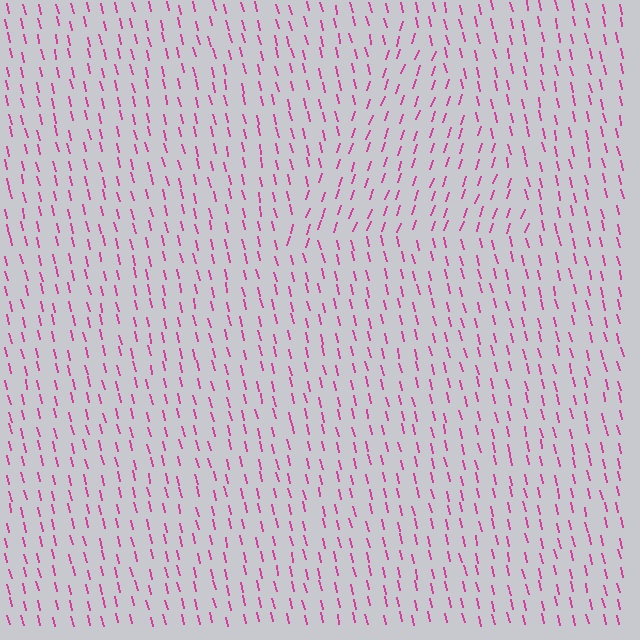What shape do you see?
I see a triangle.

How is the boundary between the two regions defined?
The boundary is defined purely by a change in line orientation (approximately 32 degrees difference). All lines are the same color and thickness.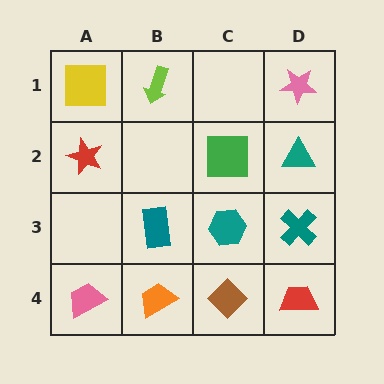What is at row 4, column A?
A pink trapezoid.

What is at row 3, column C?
A teal hexagon.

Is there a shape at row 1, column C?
No, that cell is empty.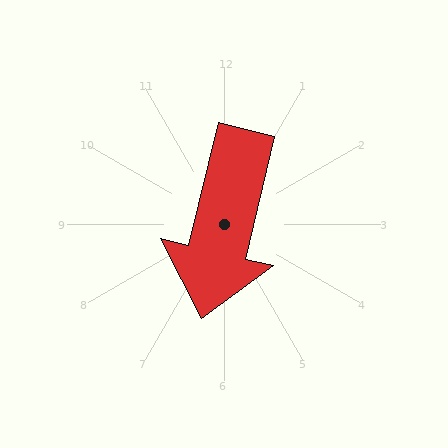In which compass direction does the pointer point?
South.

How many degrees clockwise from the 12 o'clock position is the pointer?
Approximately 194 degrees.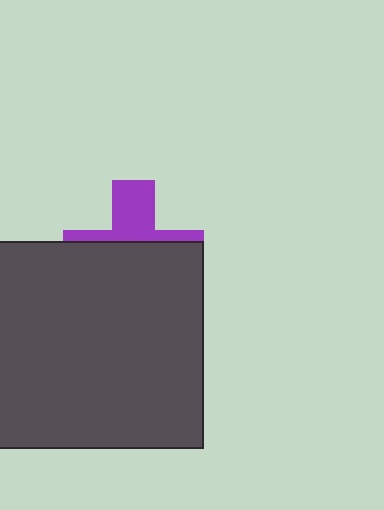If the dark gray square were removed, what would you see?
You would see the complete purple cross.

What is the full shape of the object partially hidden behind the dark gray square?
The partially hidden object is a purple cross.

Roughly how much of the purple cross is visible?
A small part of it is visible (roughly 37%).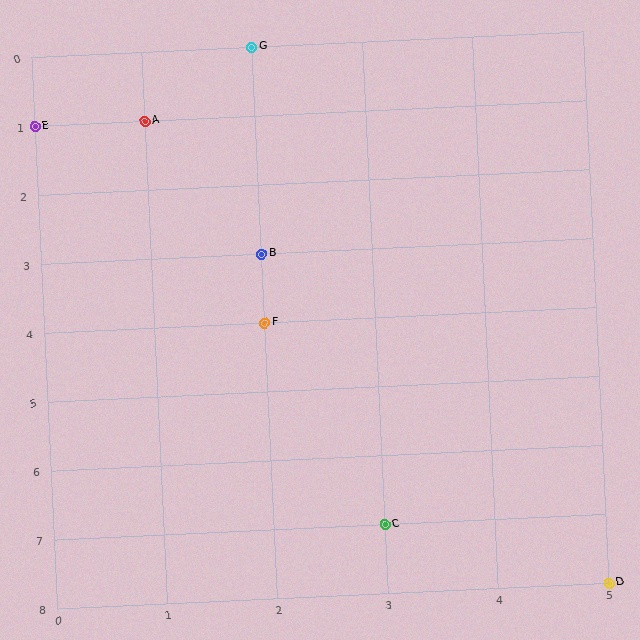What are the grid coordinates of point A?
Point A is at grid coordinates (1, 1).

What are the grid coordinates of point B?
Point B is at grid coordinates (2, 3).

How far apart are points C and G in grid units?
Points C and G are 1 column and 7 rows apart (about 7.1 grid units diagonally).